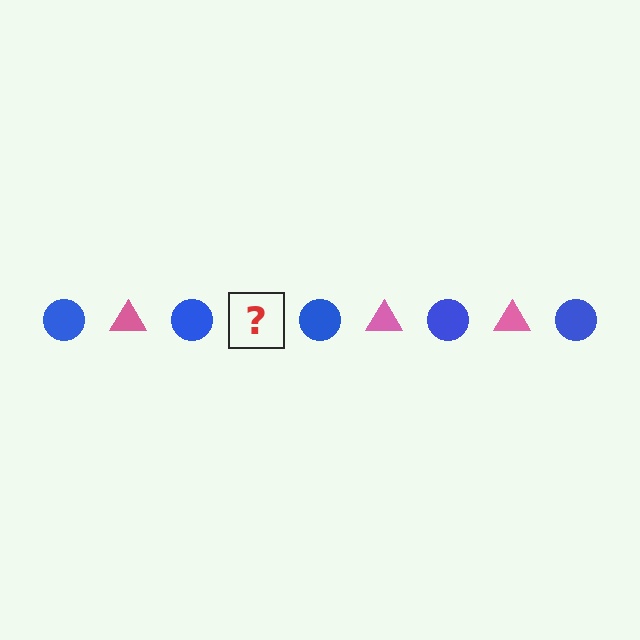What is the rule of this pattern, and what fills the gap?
The rule is that the pattern alternates between blue circle and pink triangle. The gap should be filled with a pink triangle.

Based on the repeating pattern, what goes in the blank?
The blank should be a pink triangle.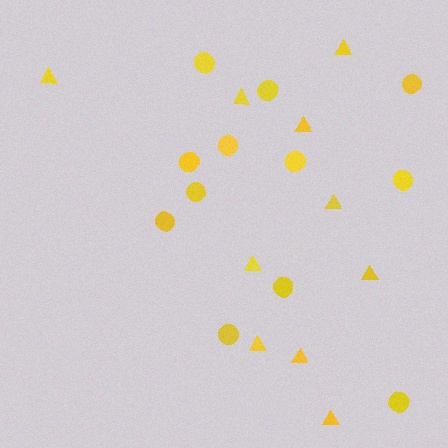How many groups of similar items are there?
There are 2 groups: one group of circles (12) and one group of triangles (10).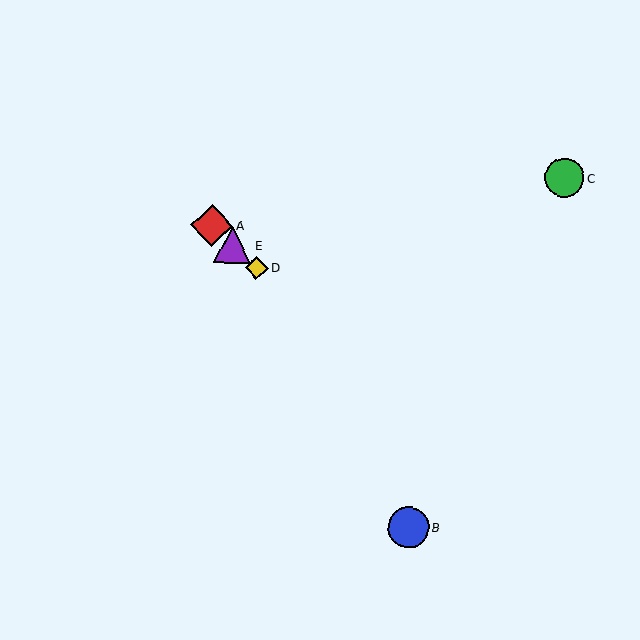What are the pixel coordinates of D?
Object D is at (257, 268).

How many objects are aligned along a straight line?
3 objects (A, D, E) are aligned along a straight line.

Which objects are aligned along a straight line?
Objects A, D, E are aligned along a straight line.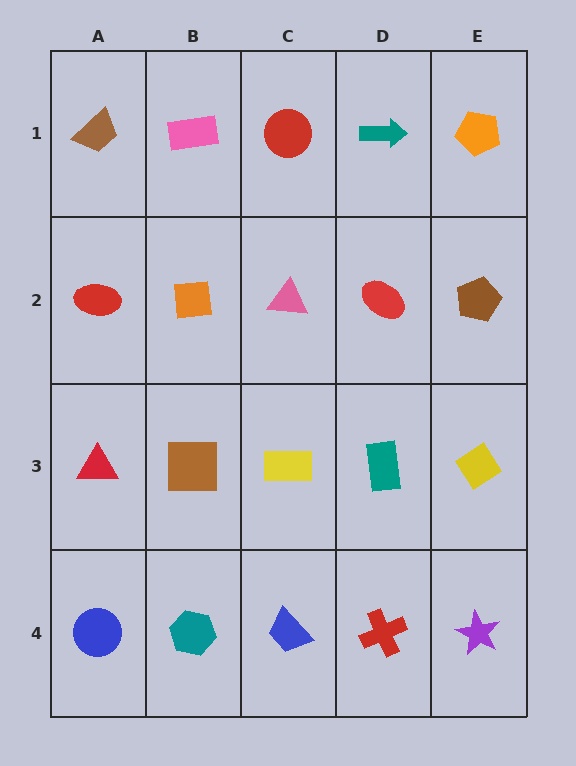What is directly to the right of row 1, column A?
A pink rectangle.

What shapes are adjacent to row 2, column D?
A teal arrow (row 1, column D), a teal rectangle (row 3, column D), a pink triangle (row 2, column C), a brown pentagon (row 2, column E).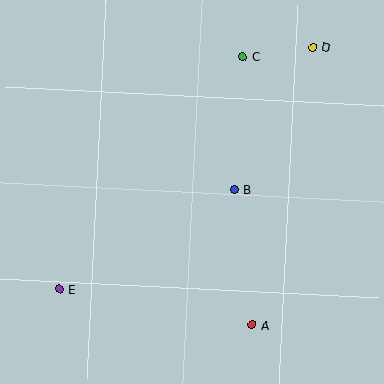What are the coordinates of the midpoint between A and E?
The midpoint between A and E is at (156, 307).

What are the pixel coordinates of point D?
Point D is at (313, 47).